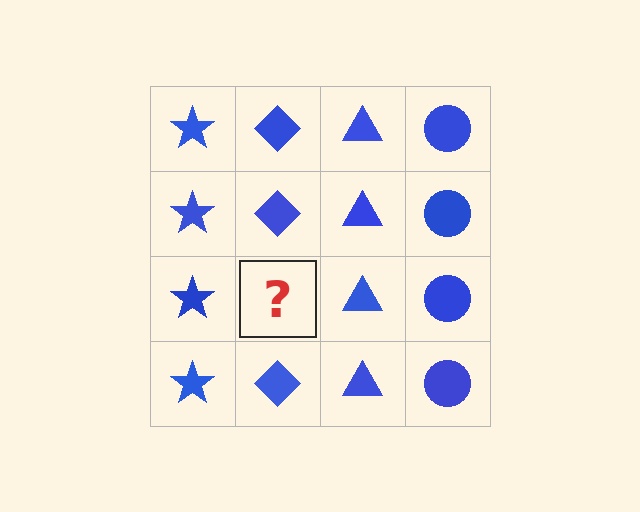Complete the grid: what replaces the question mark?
The question mark should be replaced with a blue diamond.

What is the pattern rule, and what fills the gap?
The rule is that each column has a consistent shape. The gap should be filled with a blue diamond.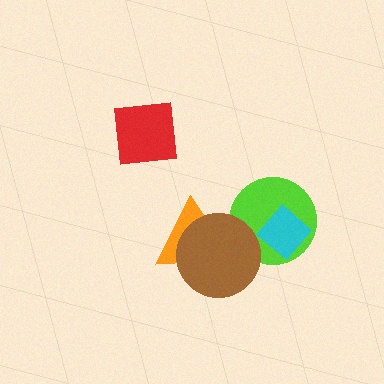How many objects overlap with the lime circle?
2 objects overlap with the lime circle.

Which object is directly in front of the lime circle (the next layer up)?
The cyan diamond is directly in front of the lime circle.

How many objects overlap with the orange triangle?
1 object overlaps with the orange triangle.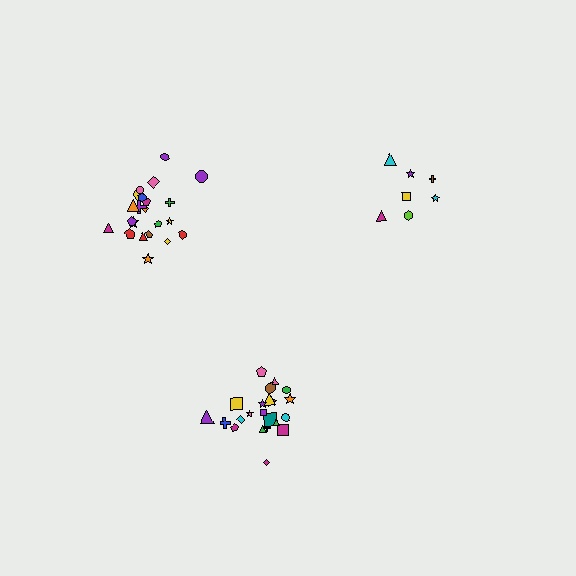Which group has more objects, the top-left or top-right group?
The top-left group.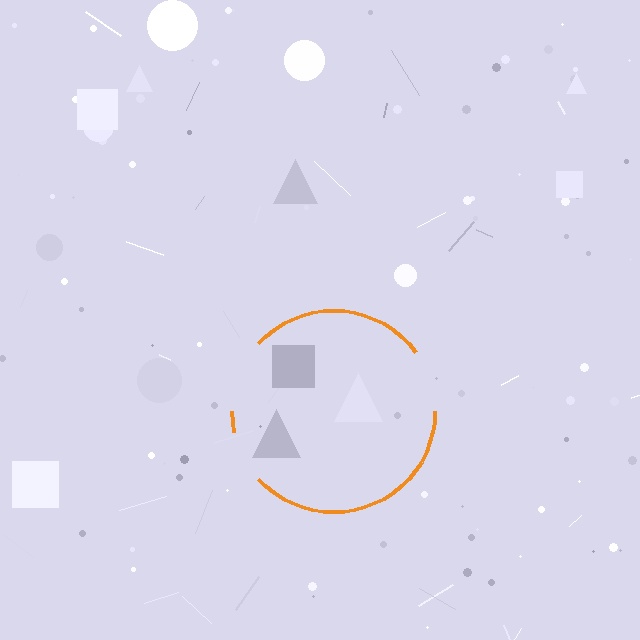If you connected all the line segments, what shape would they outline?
They would outline a circle.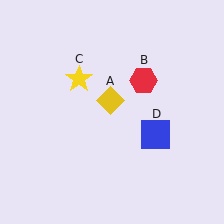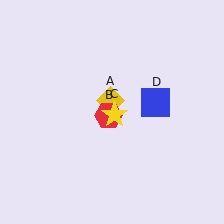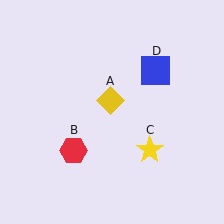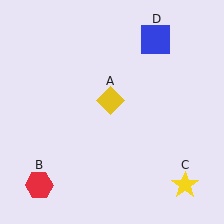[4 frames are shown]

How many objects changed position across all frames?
3 objects changed position: red hexagon (object B), yellow star (object C), blue square (object D).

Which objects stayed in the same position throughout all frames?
Yellow diamond (object A) remained stationary.